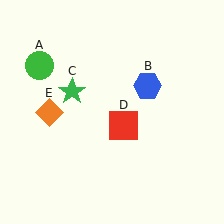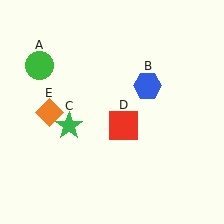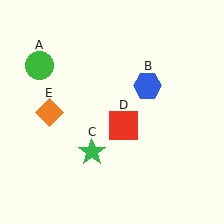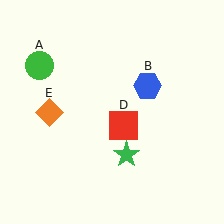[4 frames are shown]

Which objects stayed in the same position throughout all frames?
Green circle (object A) and blue hexagon (object B) and red square (object D) and orange diamond (object E) remained stationary.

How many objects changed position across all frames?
1 object changed position: green star (object C).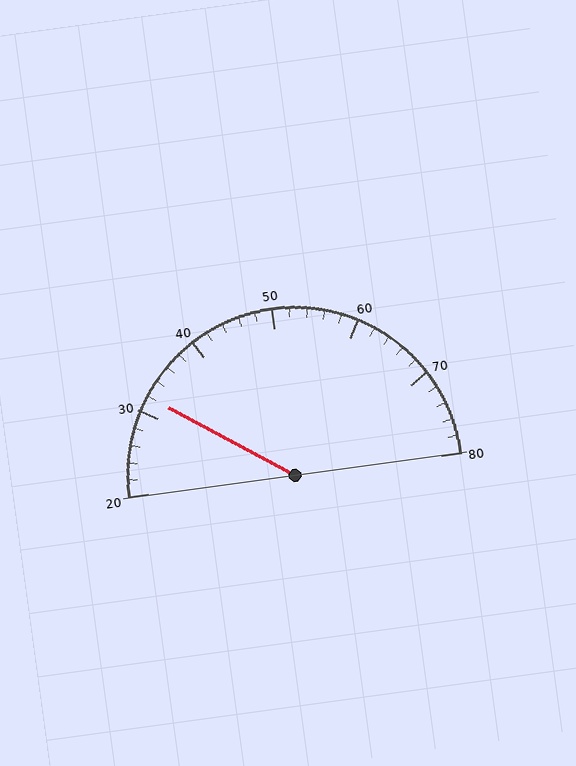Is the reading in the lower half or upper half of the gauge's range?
The reading is in the lower half of the range (20 to 80).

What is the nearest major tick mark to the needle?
The nearest major tick mark is 30.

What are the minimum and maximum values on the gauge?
The gauge ranges from 20 to 80.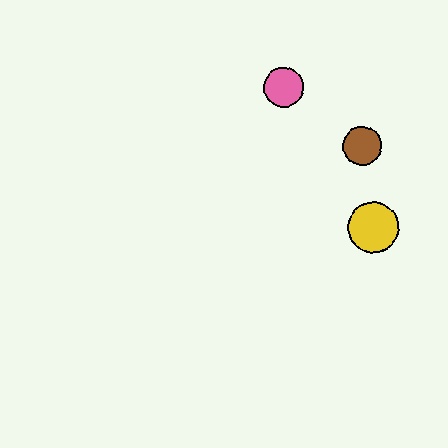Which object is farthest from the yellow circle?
The pink circle is farthest from the yellow circle.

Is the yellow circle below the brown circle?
Yes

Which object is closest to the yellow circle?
The brown circle is closest to the yellow circle.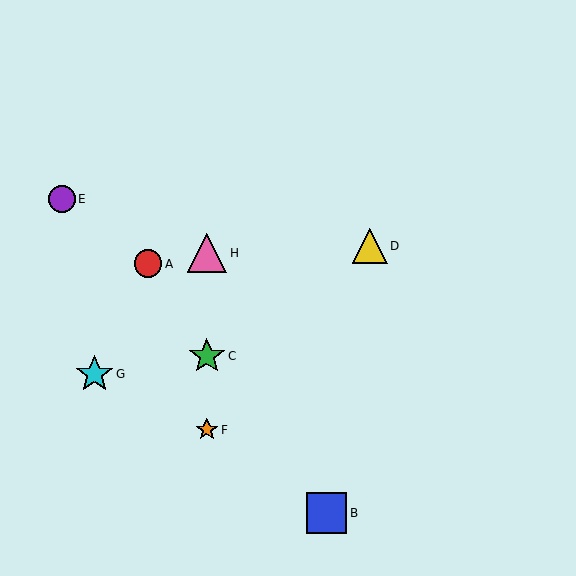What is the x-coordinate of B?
Object B is at x≈327.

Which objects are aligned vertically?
Objects C, F, H are aligned vertically.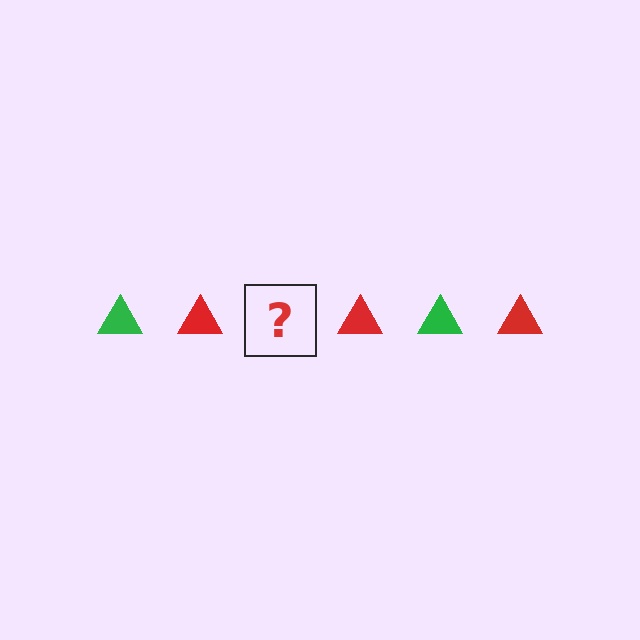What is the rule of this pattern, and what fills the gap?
The rule is that the pattern cycles through green, red triangles. The gap should be filled with a green triangle.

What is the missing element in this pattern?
The missing element is a green triangle.